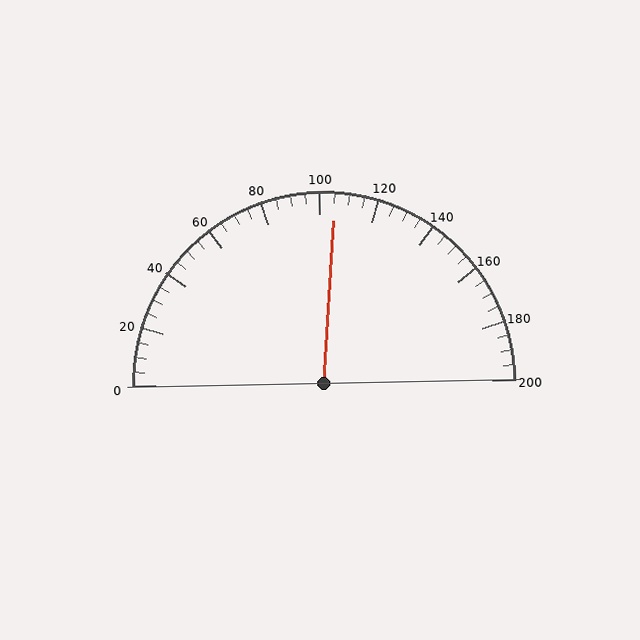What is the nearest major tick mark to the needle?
The nearest major tick mark is 100.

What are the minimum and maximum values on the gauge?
The gauge ranges from 0 to 200.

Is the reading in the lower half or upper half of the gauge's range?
The reading is in the upper half of the range (0 to 200).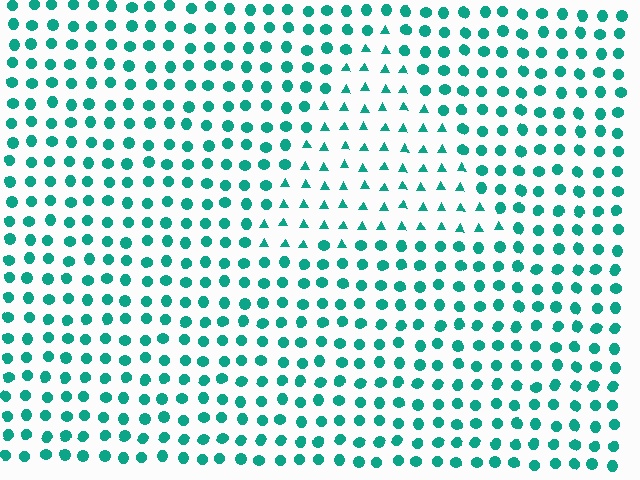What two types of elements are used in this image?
The image uses triangles inside the triangle region and circles outside it.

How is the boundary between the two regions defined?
The boundary is defined by a change in element shape: triangles inside vs. circles outside. All elements share the same color and spacing.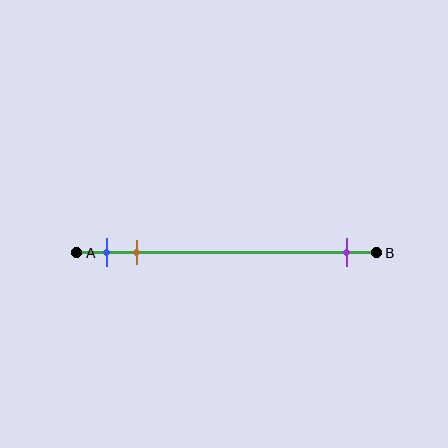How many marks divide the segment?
There are 3 marks dividing the segment.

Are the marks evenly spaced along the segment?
No, the marks are not evenly spaced.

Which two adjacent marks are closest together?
The blue and brown marks are the closest adjacent pair.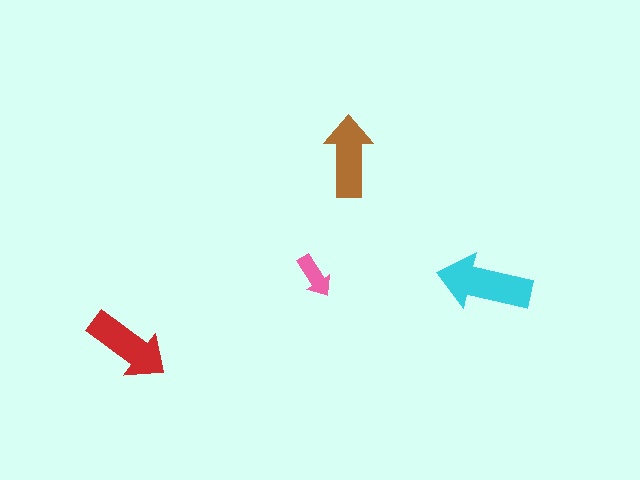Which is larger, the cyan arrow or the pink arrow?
The cyan one.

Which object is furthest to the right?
The cyan arrow is rightmost.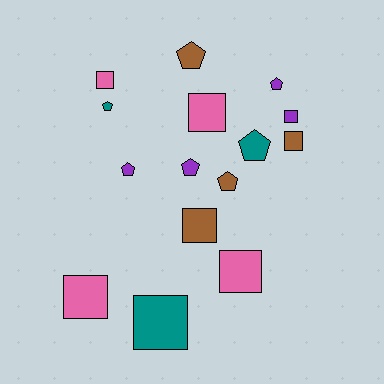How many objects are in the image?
There are 15 objects.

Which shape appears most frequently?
Square, with 8 objects.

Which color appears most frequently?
Pink, with 4 objects.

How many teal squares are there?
There is 1 teal square.